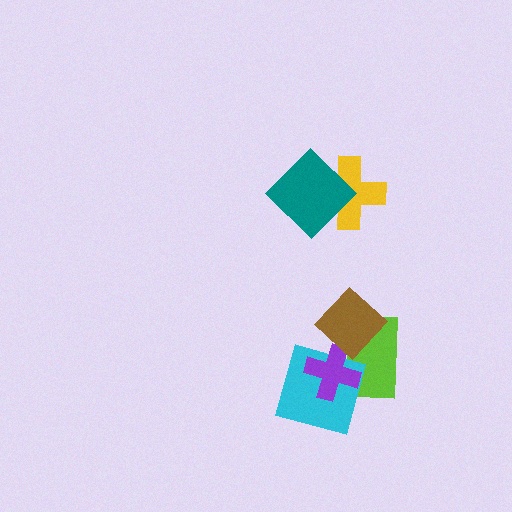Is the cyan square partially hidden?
Yes, it is partially covered by another shape.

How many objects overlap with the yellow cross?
1 object overlaps with the yellow cross.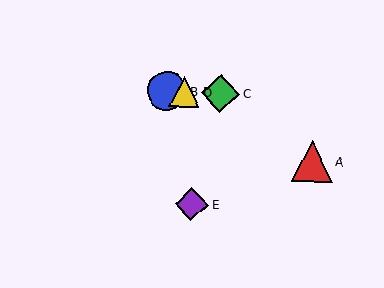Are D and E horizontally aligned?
No, D is at y≈92 and E is at y≈204.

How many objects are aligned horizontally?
3 objects (B, C, D) are aligned horizontally.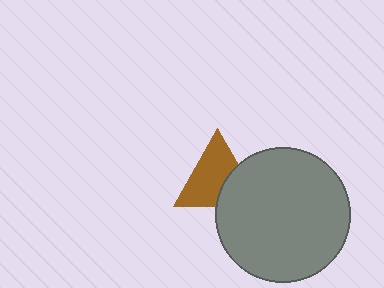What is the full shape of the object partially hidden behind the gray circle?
The partially hidden object is a brown triangle.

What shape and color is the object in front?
The object in front is a gray circle.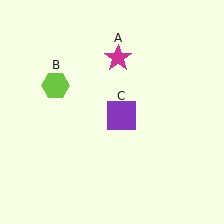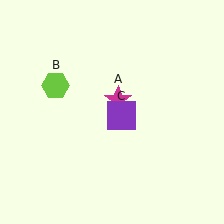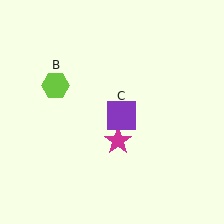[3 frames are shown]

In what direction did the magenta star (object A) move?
The magenta star (object A) moved down.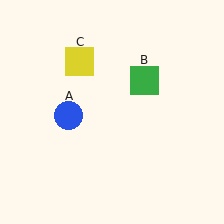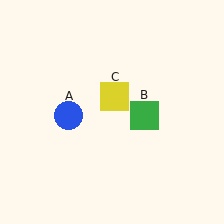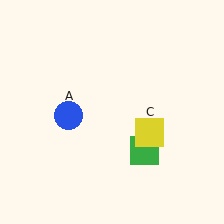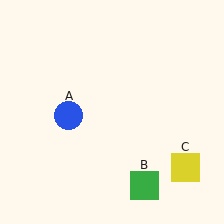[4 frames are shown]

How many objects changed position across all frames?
2 objects changed position: green square (object B), yellow square (object C).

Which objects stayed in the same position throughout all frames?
Blue circle (object A) remained stationary.